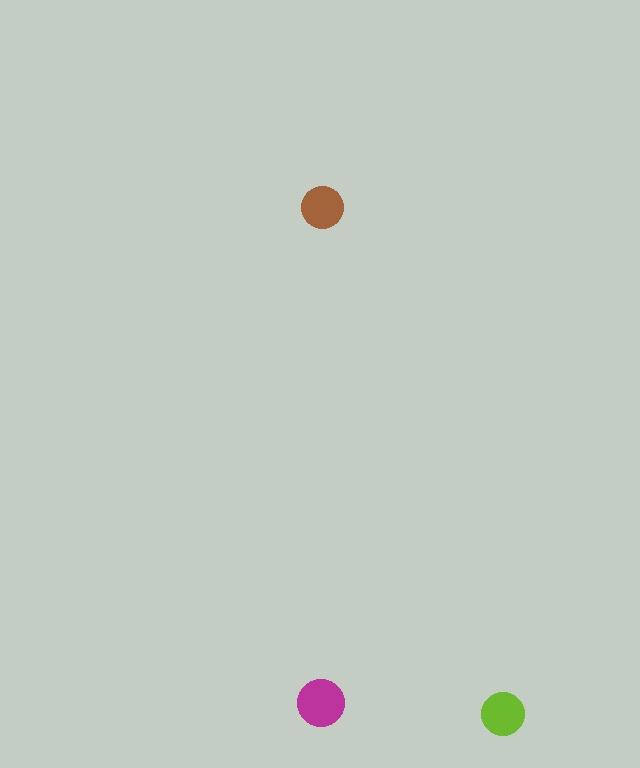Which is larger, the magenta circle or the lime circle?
The magenta one.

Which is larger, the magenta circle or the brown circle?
The magenta one.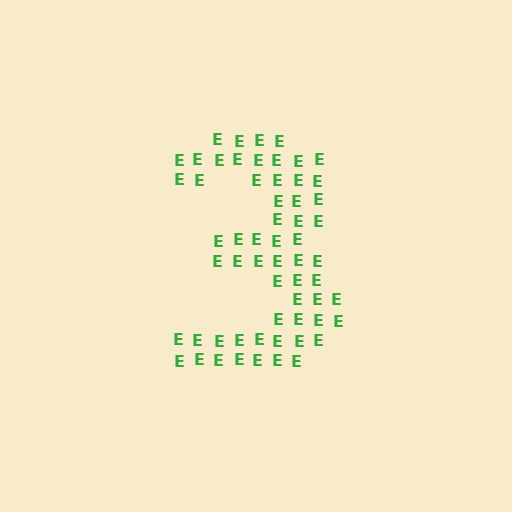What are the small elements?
The small elements are letter E's.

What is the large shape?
The large shape is the digit 3.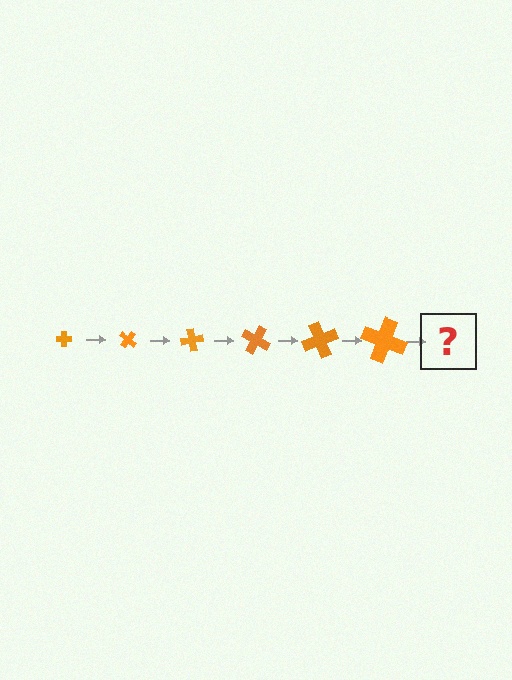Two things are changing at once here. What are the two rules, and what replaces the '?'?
The two rules are that the cross grows larger each step and it rotates 40 degrees each step. The '?' should be a cross, larger than the previous one and rotated 240 degrees from the start.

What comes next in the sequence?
The next element should be a cross, larger than the previous one and rotated 240 degrees from the start.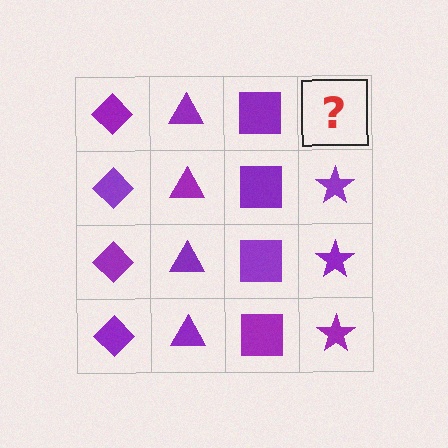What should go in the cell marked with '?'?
The missing cell should contain a purple star.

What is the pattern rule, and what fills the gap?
The rule is that each column has a consistent shape. The gap should be filled with a purple star.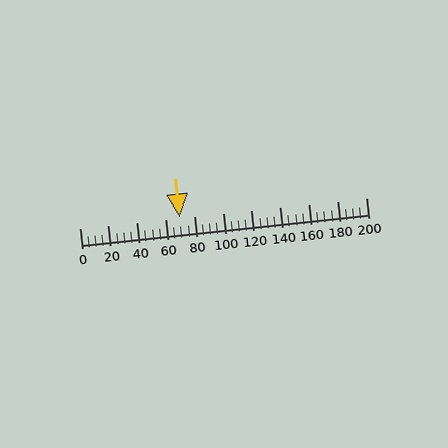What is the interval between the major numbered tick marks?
The major tick marks are spaced 20 units apart.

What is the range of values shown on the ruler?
The ruler shows values from 0 to 200.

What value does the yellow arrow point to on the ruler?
The yellow arrow points to approximately 70.